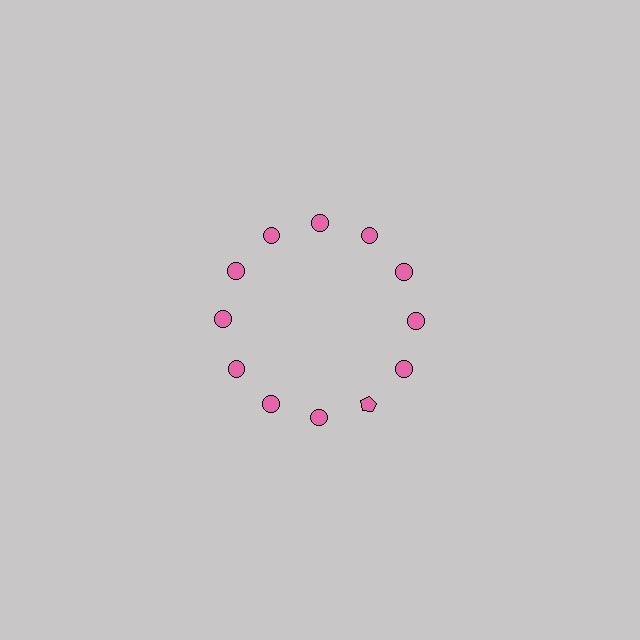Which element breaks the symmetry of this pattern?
The pink pentagon at roughly the 5 o'clock position breaks the symmetry. All other shapes are pink circles.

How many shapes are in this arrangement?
There are 12 shapes arranged in a ring pattern.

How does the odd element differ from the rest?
It has a different shape: pentagon instead of circle.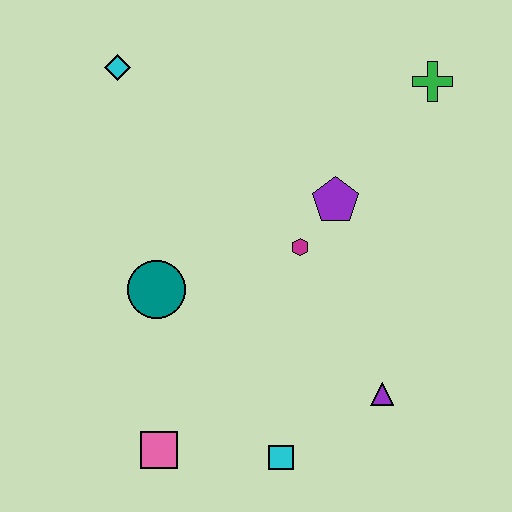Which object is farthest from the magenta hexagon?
The cyan diamond is farthest from the magenta hexagon.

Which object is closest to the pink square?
The cyan square is closest to the pink square.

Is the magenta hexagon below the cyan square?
No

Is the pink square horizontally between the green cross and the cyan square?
No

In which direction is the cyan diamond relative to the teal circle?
The cyan diamond is above the teal circle.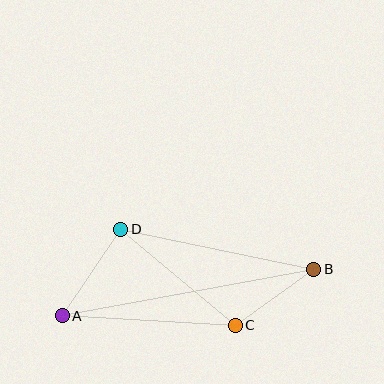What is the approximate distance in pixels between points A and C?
The distance between A and C is approximately 174 pixels.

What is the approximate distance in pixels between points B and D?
The distance between B and D is approximately 197 pixels.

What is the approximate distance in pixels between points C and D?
The distance between C and D is approximately 150 pixels.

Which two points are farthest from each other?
Points A and B are farthest from each other.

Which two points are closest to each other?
Points B and C are closest to each other.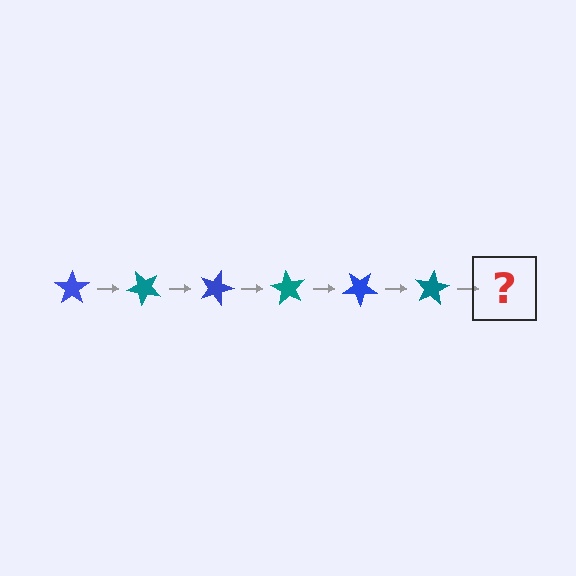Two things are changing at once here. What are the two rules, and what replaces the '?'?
The two rules are that it rotates 45 degrees each step and the color cycles through blue and teal. The '?' should be a blue star, rotated 270 degrees from the start.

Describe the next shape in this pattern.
It should be a blue star, rotated 270 degrees from the start.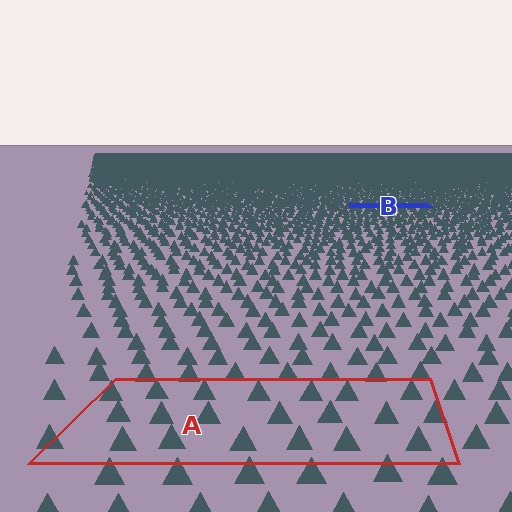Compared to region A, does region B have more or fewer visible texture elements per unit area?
Region B has more texture elements per unit area — they are packed more densely because it is farther away.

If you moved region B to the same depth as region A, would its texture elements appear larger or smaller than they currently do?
They would appear larger. At a closer depth, the same texture elements are projected at a bigger on-screen size.